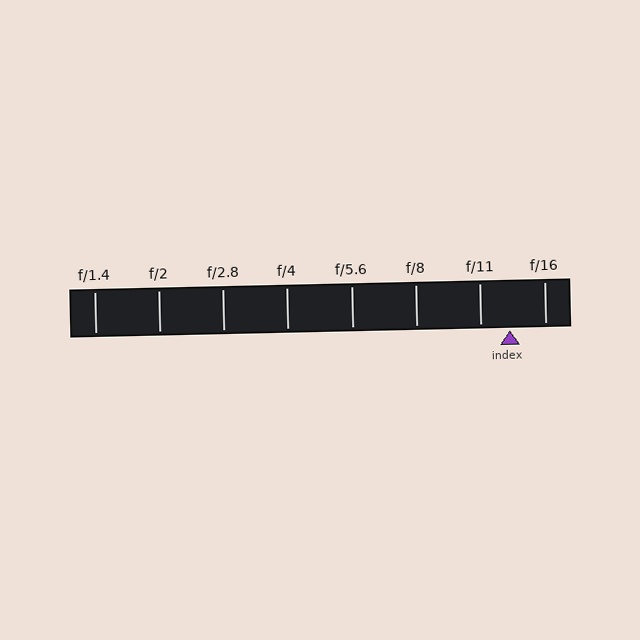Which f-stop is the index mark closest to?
The index mark is closest to f/11.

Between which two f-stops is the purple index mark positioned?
The index mark is between f/11 and f/16.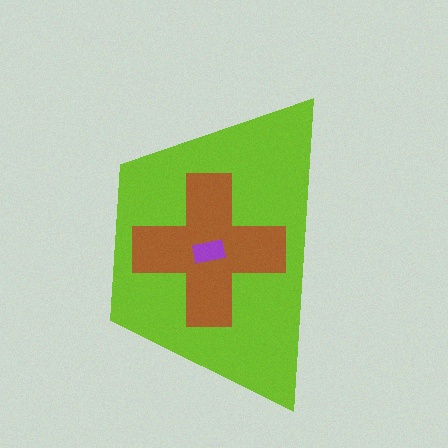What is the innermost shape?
The purple rectangle.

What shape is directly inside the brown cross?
The purple rectangle.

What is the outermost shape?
The lime trapezoid.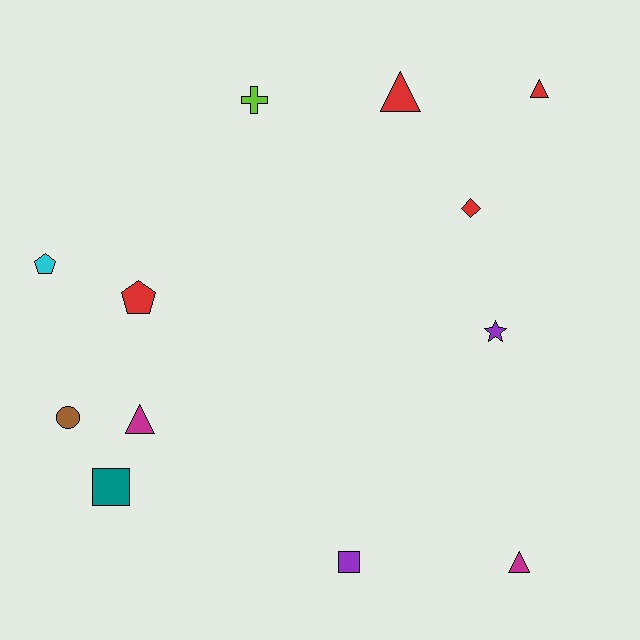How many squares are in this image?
There are 2 squares.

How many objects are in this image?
There are 12 objects.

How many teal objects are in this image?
There is 1 teal object.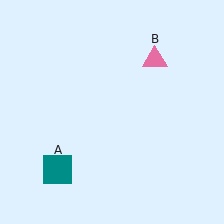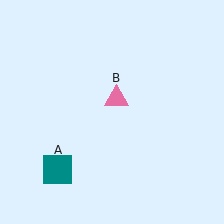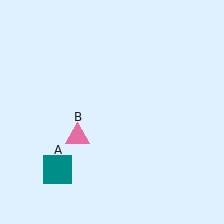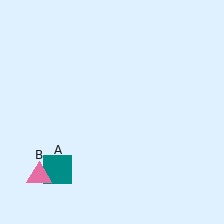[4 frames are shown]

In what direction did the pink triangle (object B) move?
The pink triangle (object B) moved down and to the left.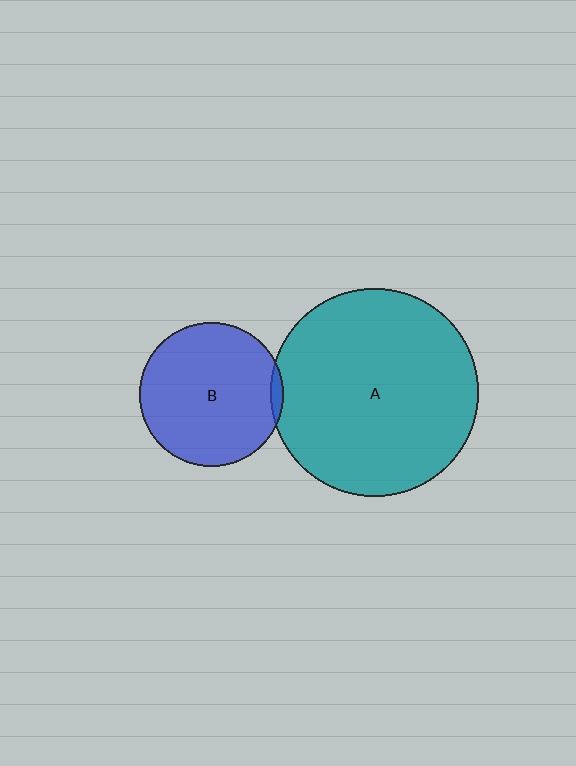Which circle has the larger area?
Circle A (teal).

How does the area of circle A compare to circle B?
Approximately 2.1 times.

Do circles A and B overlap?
Yes.